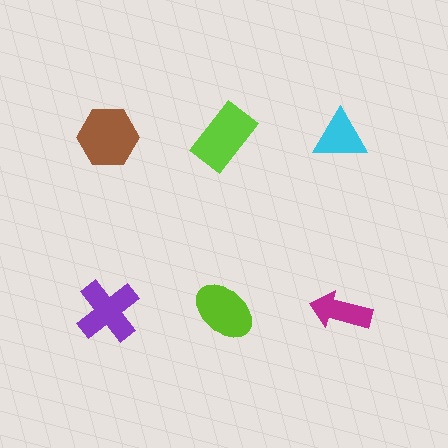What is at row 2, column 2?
A lime ellipse.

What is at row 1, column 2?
A lime rectangle.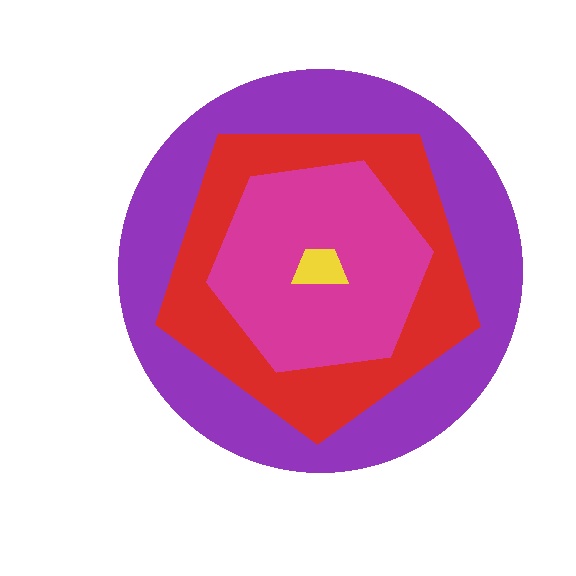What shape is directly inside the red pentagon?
The magenta hexagon.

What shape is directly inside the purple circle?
The red pentagon.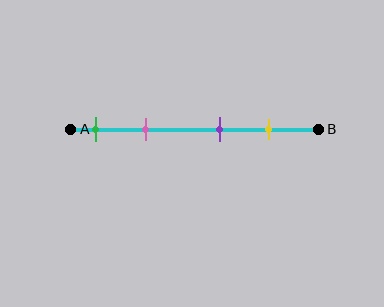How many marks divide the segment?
There are 4 marks dividing the segment.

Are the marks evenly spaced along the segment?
No, the marks are not evenly spaced.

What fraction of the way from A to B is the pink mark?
The pink mark is approximately 30% (0.3) of the way from A to B.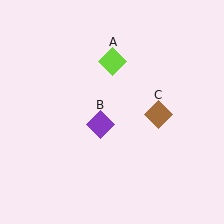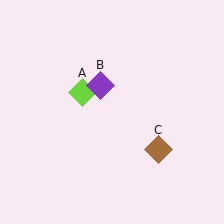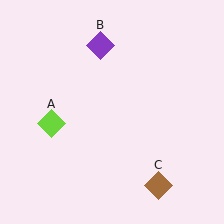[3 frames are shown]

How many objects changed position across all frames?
3 objects changed position: lime diamond (object A), purple diamond (object B), brown diamond (object C).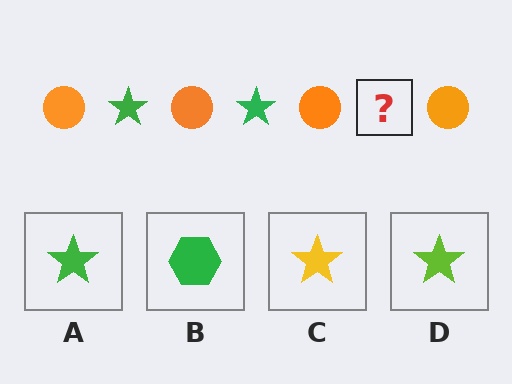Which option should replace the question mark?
Option A.